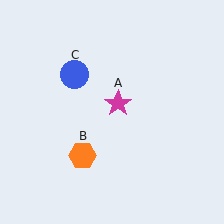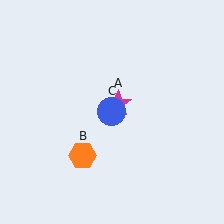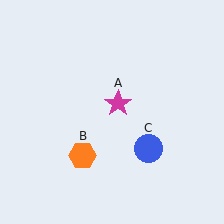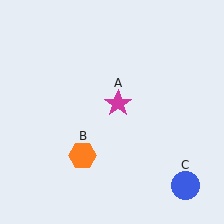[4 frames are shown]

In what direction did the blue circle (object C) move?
The blue circle (object C) moved down and to the right.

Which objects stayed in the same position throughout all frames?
Magenta star (object A) and orange hexagon (object B) remained stationary.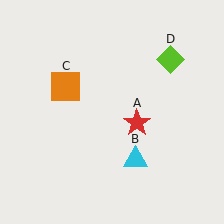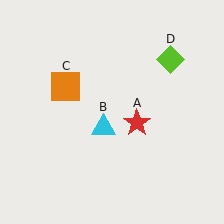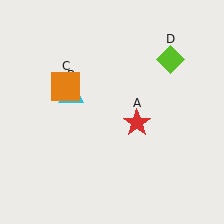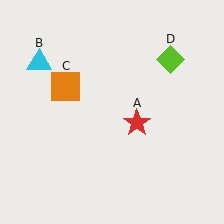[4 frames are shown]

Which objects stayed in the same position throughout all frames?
Red star (object A) and orange square (object C) and lime diamond (object D) remained stationary.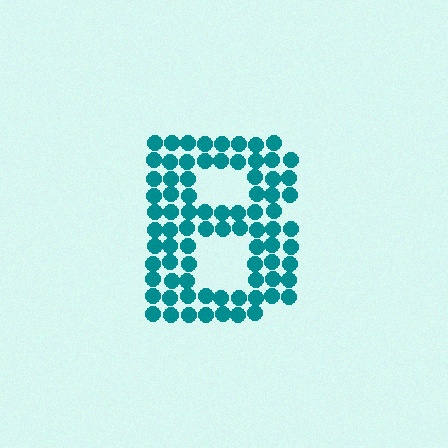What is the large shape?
The large shape is the letter B.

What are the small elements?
The small elements are circles.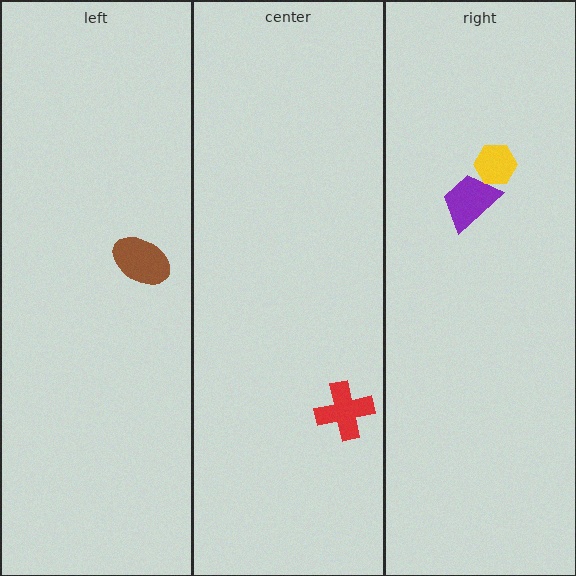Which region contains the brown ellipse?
The left region.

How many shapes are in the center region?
1.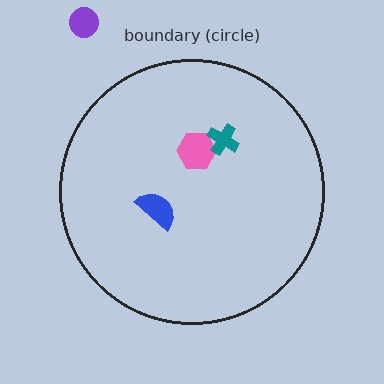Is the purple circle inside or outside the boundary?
Outside.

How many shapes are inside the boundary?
3 inside, 1 outside.